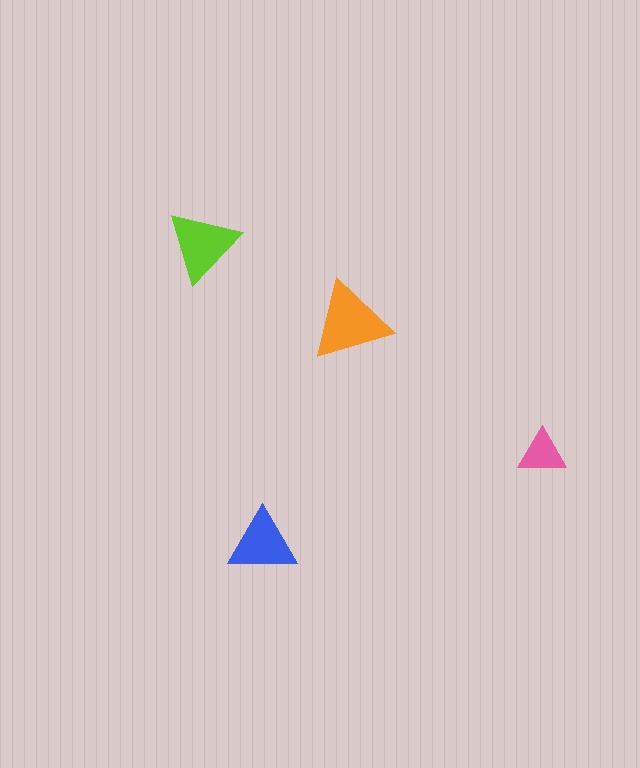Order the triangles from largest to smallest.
the orange one, the lime one, the blue one, the pink one.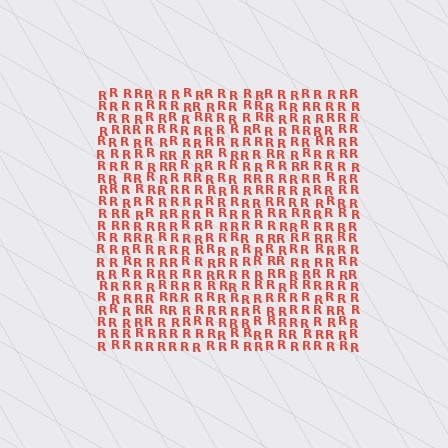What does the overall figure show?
The overall figure shows a square.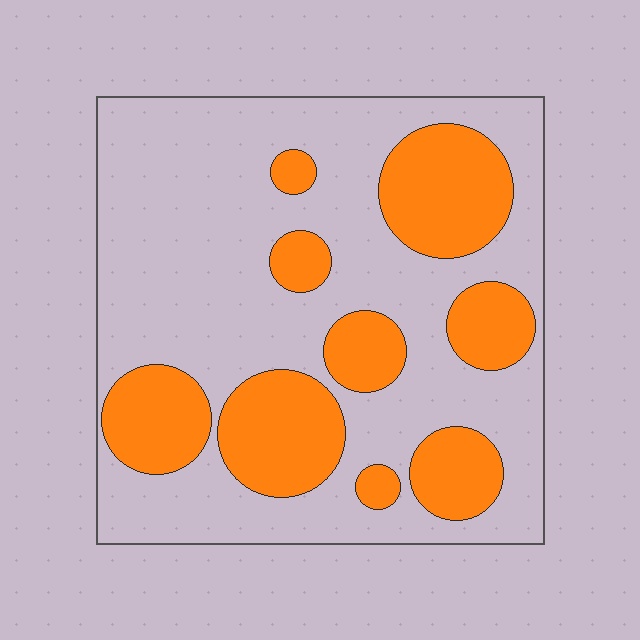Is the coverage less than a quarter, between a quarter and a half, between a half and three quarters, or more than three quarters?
Between a quarter and a half.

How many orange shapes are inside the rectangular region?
9.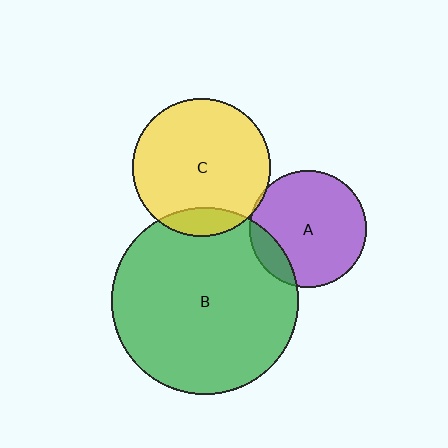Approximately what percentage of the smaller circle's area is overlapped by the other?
Approximately 15%.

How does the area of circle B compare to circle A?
Approximately 2.6 times.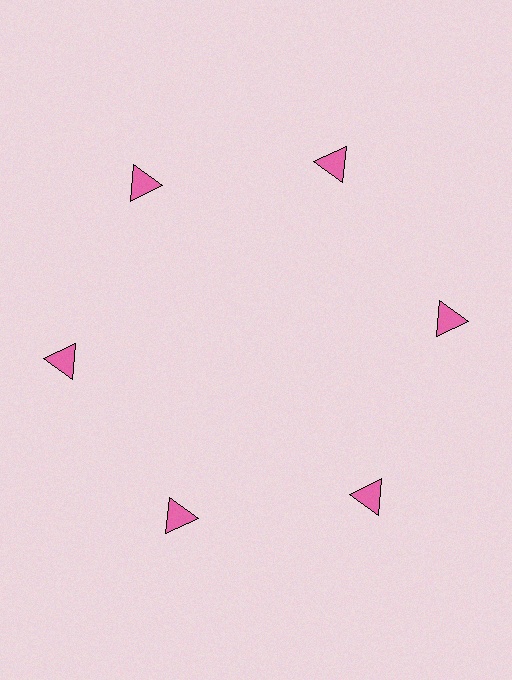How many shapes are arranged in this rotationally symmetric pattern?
There are 6 shapes, arranged in 6 groups of 1.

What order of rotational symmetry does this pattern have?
This pattern has 6-fold rotational symmetry.